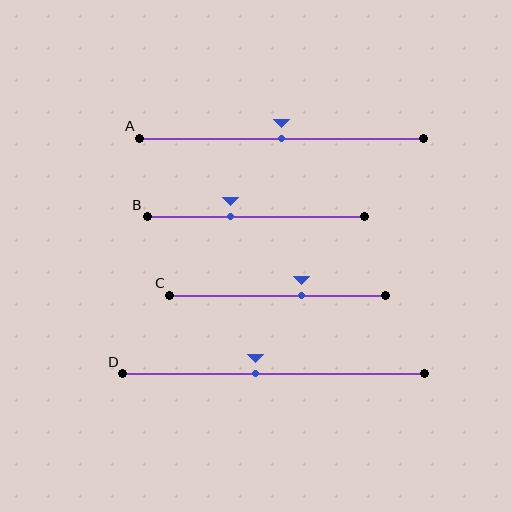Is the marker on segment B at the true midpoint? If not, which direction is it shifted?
No, the marker on segment B is shifted to the left by about 12% of the segment length.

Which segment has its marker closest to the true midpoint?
Segment A has its marker closest to the true midpoint.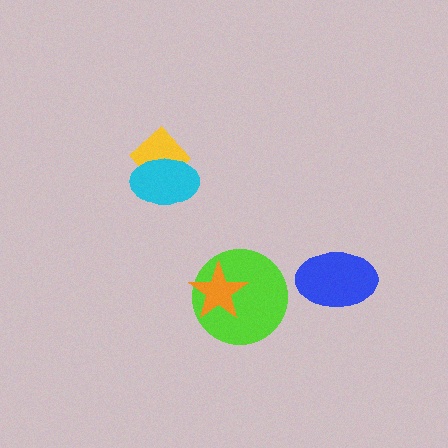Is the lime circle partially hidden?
Yes, it is partially covered by another shape.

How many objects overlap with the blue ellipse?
0 objects overlap with the blue ellipse.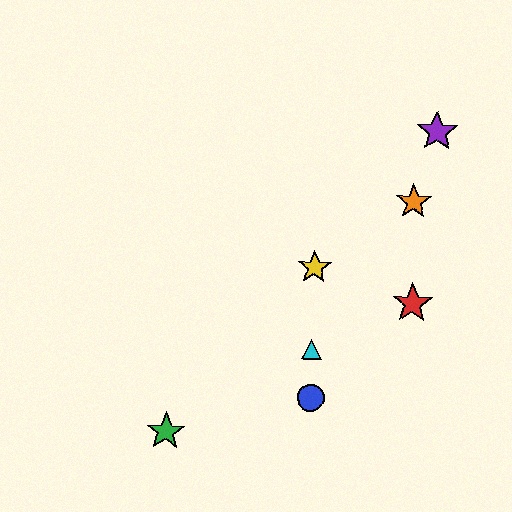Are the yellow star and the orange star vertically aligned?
No, the yellow star is at x≈315 and the orange star is at x≈414.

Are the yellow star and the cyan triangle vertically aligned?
Yes, both are at x≈315.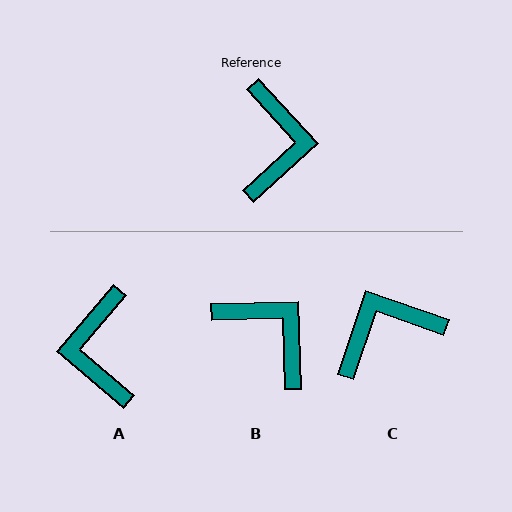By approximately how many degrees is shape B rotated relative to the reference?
Approximately 49 degrees counter-clockwise.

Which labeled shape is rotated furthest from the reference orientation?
A, about 173 degrees away.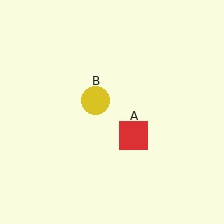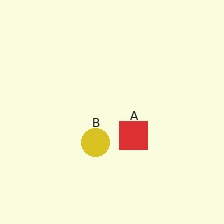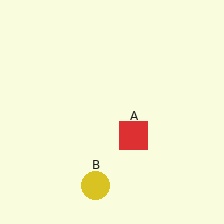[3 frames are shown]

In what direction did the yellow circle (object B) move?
The yellow circle (object B) moved down.